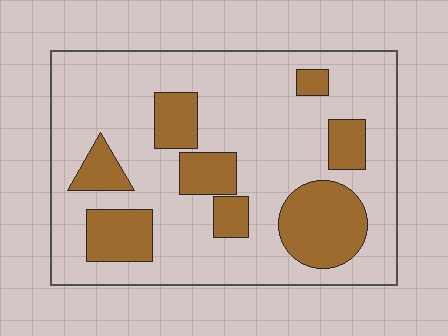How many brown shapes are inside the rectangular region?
8.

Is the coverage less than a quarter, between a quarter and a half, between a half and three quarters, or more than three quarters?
Between a quarter and a half.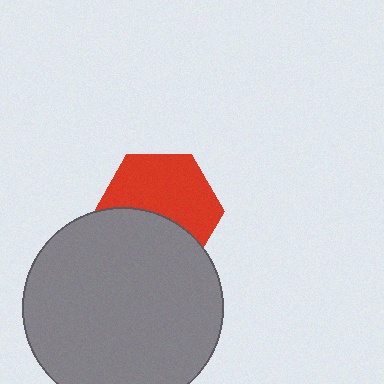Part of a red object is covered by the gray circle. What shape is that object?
It is a hexagon.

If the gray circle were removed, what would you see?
You would see the complete red hexagon.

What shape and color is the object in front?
The object in front is a gray circle.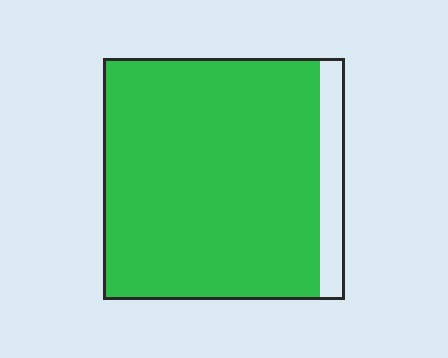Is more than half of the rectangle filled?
Yes.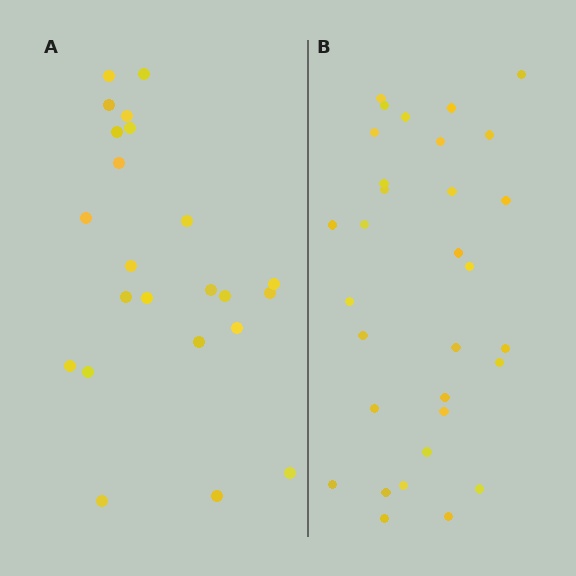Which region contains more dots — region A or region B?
Region B (the right region) has more dots.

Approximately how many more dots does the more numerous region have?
Region B has roughly 8 or so more dots than region A.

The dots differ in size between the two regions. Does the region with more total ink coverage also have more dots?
No. Region A has more total ink coverage because its dots are larger, but region B actually contains more individual dots. Total area can be misleading — the number of items is what matters here.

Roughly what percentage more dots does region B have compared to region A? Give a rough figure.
About 35% more.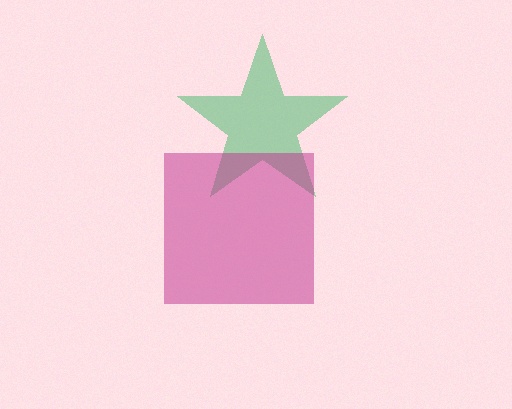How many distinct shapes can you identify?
There are 2 distinct shapes: a green star, a magenta square.